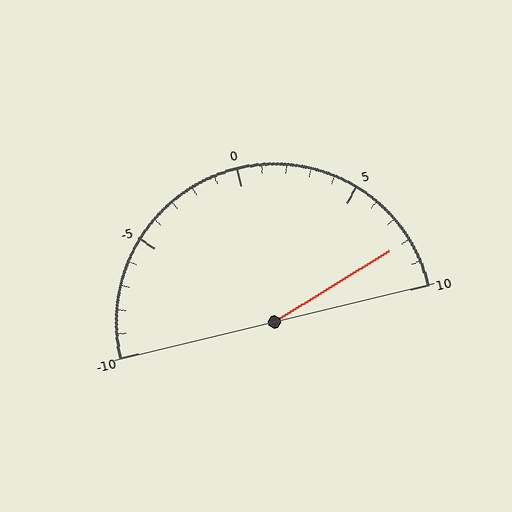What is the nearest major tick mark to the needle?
The nearest major tick mark is 10.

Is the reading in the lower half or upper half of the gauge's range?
The reading is in the upper half of the range (-10 to 10).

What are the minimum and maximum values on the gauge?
The gauge ranges from -10 to 10.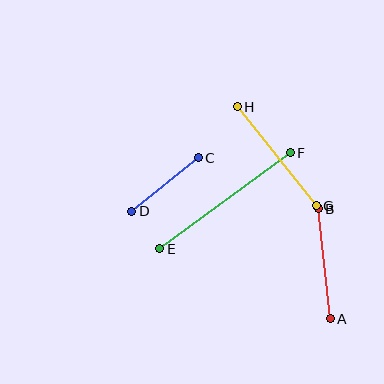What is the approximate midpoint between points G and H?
The midpoint is at approximately (277, 156) pixels.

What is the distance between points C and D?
The distance is approximately 85 pixels.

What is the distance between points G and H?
The distance is approximately 127 pixels.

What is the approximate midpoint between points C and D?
The midpoint is at approximately (165, 184) pixels.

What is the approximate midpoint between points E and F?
The midpoint is at approximately (225, 201) pixels.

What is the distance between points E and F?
The distance is approximately 162 pixels.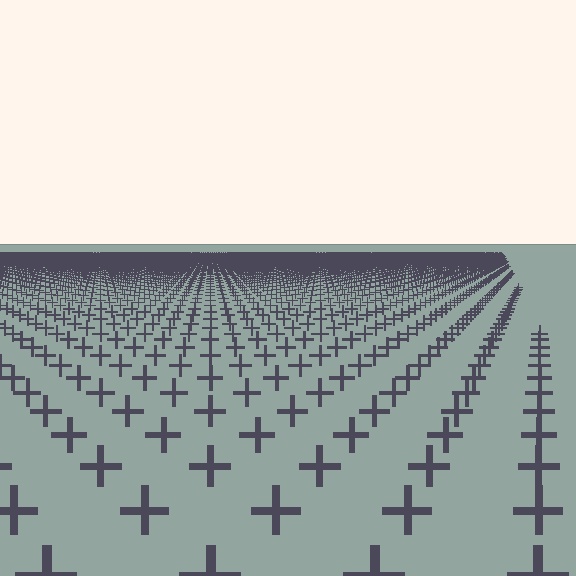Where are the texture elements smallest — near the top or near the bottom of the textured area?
Near the top.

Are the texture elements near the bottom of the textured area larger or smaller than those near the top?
Larger. Near the bottom, elements are closer to the viewer and appear at a bigger on-screen size.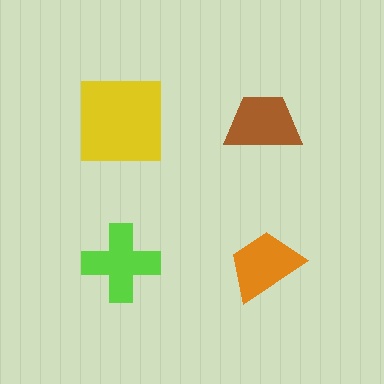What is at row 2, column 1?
A lime cross.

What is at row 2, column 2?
An orange trapezoid.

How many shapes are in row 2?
2 shapes.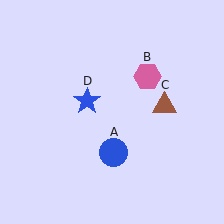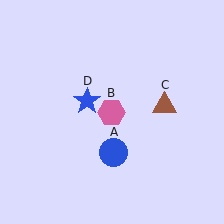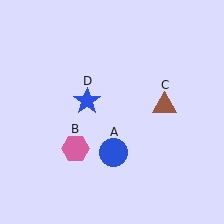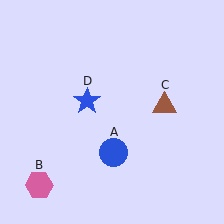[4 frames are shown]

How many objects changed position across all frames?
1 object changed position: pink hexagon (object B).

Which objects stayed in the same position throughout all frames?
Blue circle (object A) and brown triangle (object C) and blue star (object D) remained stationary.